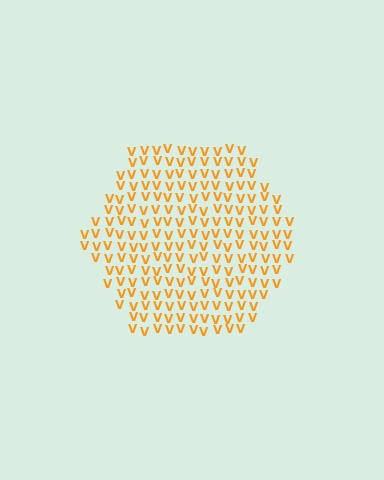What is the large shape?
The large shape is a hexagon.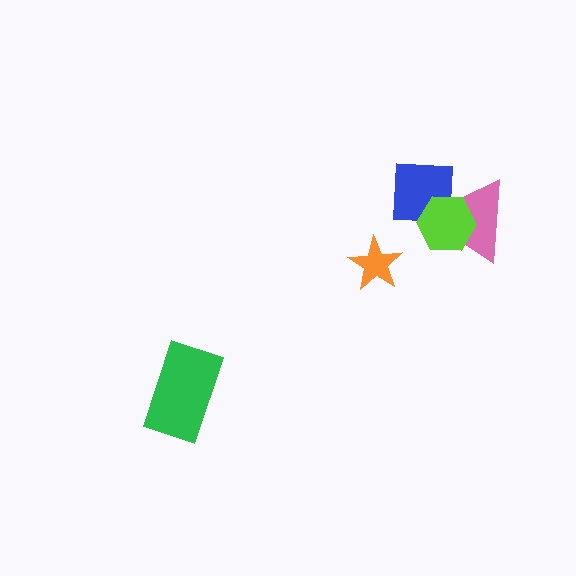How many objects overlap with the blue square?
2 objects overlap with the blue square.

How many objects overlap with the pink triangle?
2 objects overlap with the pink triangle.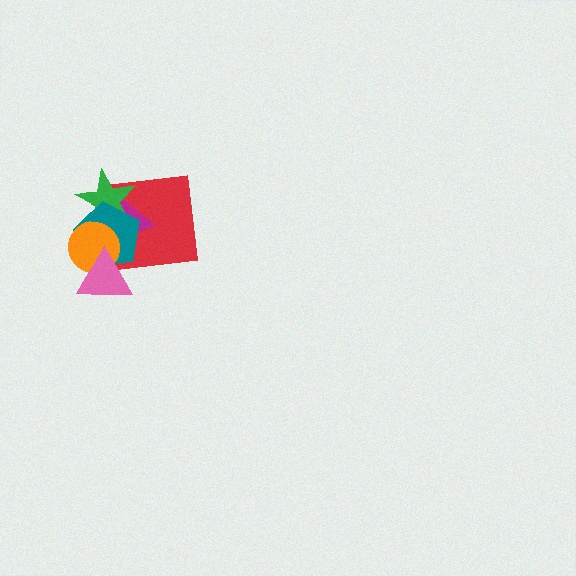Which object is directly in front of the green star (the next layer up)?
The teal pentagon is directly in front of the green star.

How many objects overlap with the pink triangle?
3 objects overlap with the pink triangle.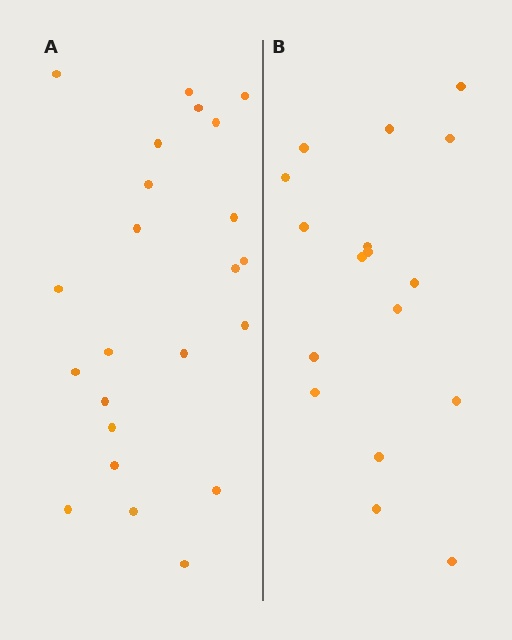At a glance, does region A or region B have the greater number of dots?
Region A (the left region) has more dots.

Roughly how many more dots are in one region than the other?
Region A has about 6 more dots than region B.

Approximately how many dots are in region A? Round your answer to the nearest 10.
About 20 dots. (The exact count is 23, which rounds to 20.)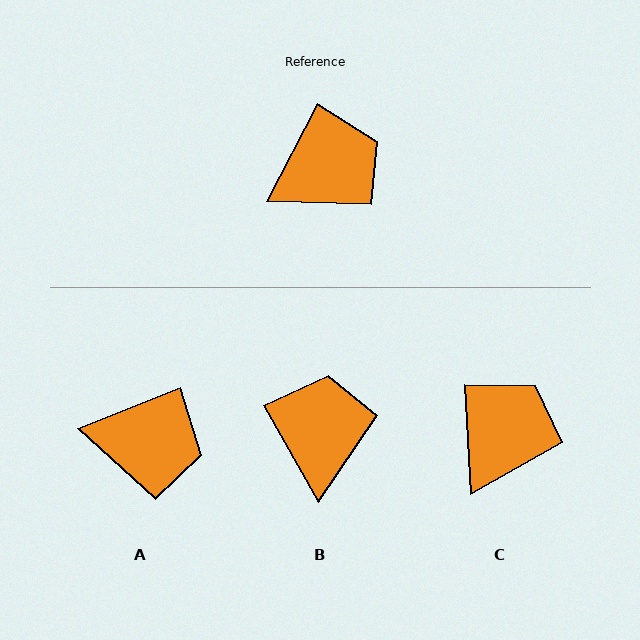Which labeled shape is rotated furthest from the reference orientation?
B, about 57 degrees away.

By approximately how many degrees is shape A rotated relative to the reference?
Approximately 41 degrees clockwise.